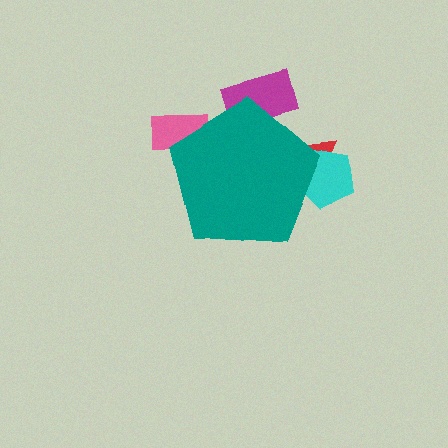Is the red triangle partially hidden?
Yes, the red triangle is partially hidden behind the teal pentagon.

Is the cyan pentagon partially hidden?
Yes, the cyan pentagon is partially hidden behind the teal pentagon.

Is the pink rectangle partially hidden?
Yes, the pink rectangle is partially hidden behind the teal pentagon.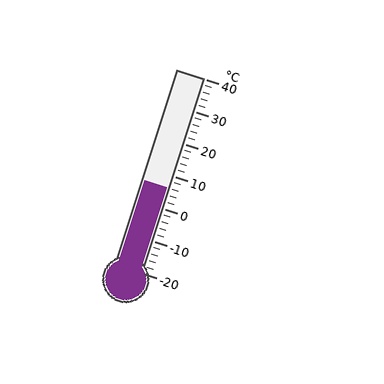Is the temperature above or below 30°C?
The temperature is below 30°C.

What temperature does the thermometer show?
The thermometer shows approximately 6°C.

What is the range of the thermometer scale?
The thermometer scale ranges from -20°C to 40°C.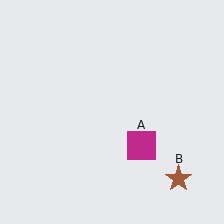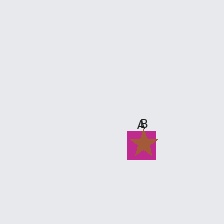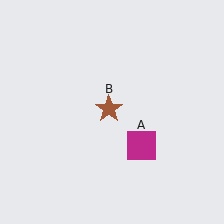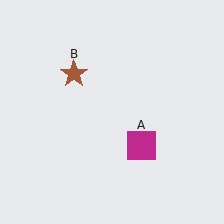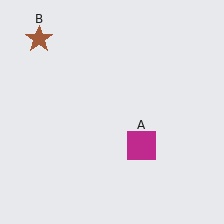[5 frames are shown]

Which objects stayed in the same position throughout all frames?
Magenta square (object A) remained stationary.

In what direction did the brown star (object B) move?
The brown star (object B) moved up and to the left.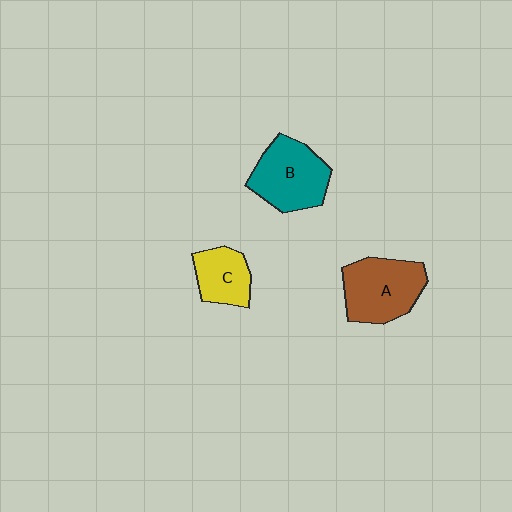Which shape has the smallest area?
Shape C (yellow).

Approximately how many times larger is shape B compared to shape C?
Approximately 1.6 times.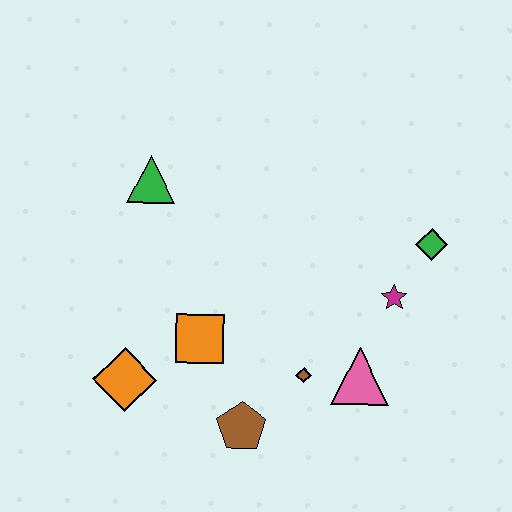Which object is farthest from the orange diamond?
The green diamond is farthest from the orange diamond.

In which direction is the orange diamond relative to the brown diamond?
The orange diamond is to the left of the brown diamond.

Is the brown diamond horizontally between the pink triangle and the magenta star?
No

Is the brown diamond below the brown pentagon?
No